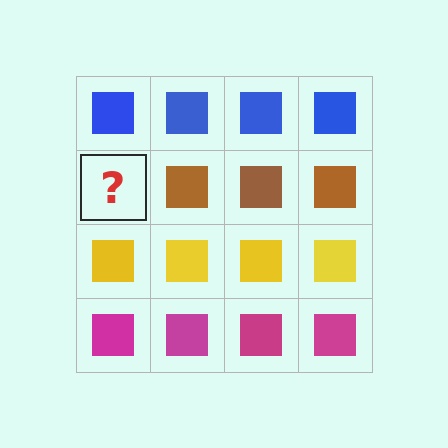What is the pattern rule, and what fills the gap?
The rule is that each row has a consistent color. The gap should be filled with a brown square.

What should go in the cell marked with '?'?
The missing cell should contain a brown square.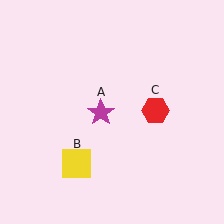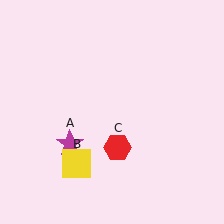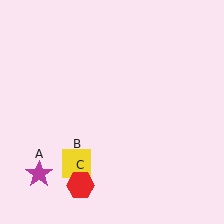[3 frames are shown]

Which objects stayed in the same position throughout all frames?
Yellow square (object B) remained stationary.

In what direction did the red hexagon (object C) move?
The red hexagon (object C) moved down and to the left.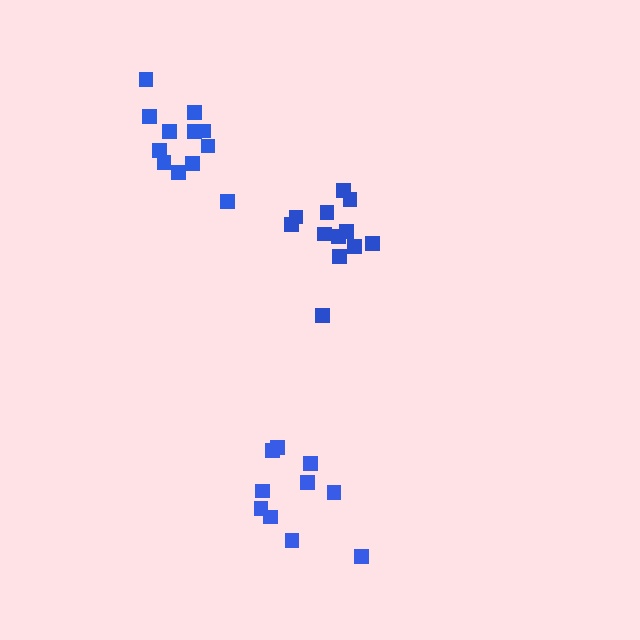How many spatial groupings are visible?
There are 3 spatial groupings.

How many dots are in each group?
Group 1: 10 dots, Group 2: 12 dots, Group 3: 12 dots (34 total).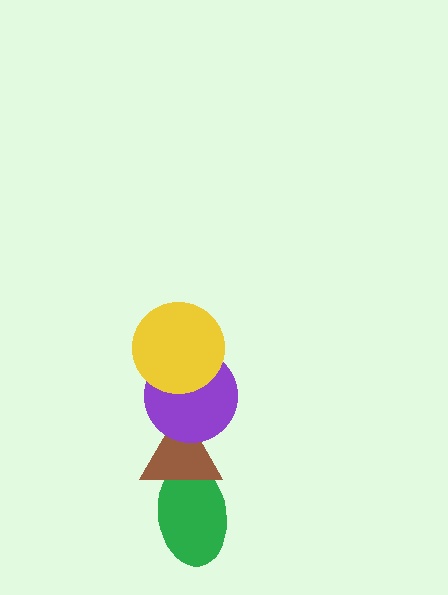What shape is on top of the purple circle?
The yellow circle is on top of the purple circle.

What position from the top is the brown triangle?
The brown triangle is 3rd from the top.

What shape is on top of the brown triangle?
The purple circle is on top of the brown triangle.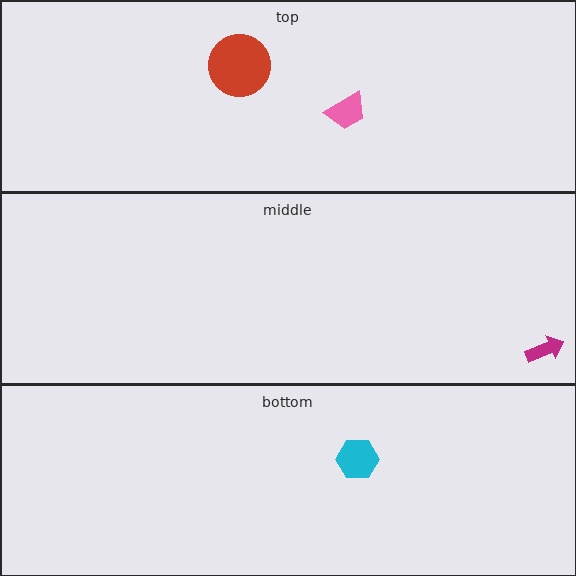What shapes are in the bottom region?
The cyan hexagon.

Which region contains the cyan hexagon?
The bottom region.